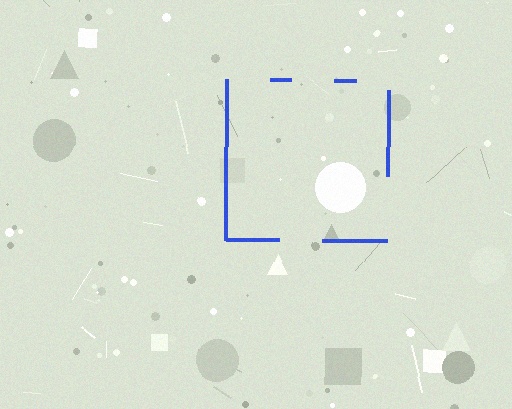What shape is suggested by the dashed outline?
The dashed outline suggests a square.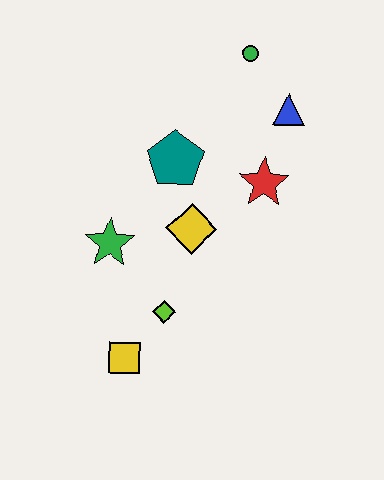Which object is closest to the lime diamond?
The yellow square is closest to the lime diamond.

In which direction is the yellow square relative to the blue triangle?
The yellow square is below the blue triangle.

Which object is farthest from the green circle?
The yellow square is farthest from the green circle.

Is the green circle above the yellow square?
Yes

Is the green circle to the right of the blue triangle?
No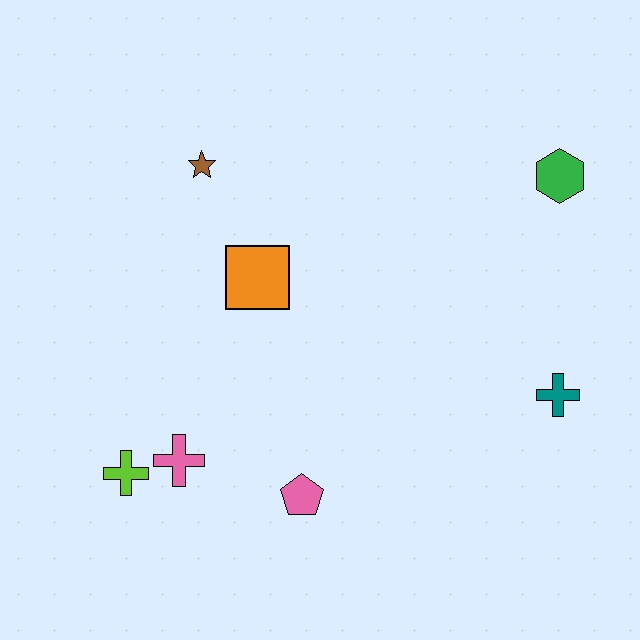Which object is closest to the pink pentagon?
The pink cross is closest to the pink pentagon.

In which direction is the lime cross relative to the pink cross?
The lime cross is to the left of the pink cross.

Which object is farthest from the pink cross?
The green hexagon is farthest from the pink cross.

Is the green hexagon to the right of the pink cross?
Yes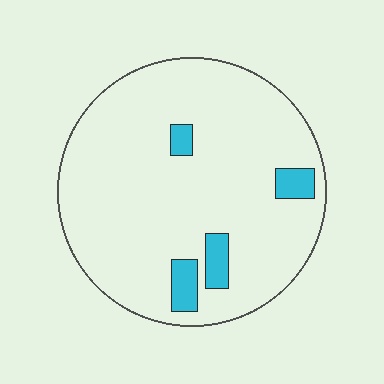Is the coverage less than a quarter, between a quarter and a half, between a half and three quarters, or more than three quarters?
Less than a quarter.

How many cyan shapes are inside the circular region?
4.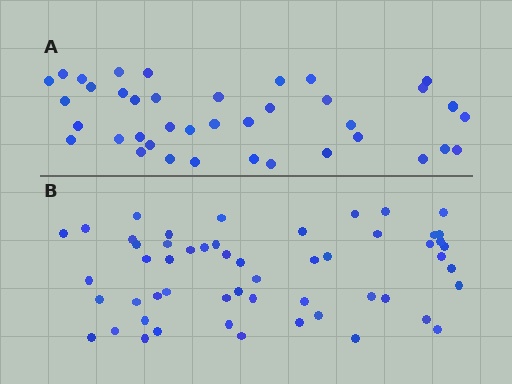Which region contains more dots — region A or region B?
Region B (the bottom region) has more dots.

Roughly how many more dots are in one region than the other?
Region B has approximately 15 more dots than region A.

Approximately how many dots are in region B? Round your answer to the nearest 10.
About 50 dots. (The exact count is 54, which rounds to 50.)